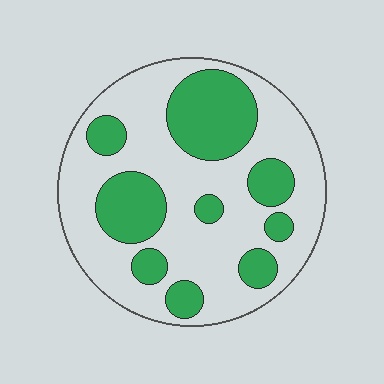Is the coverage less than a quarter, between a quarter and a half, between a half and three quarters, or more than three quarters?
Between a quarter and a half.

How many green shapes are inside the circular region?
9.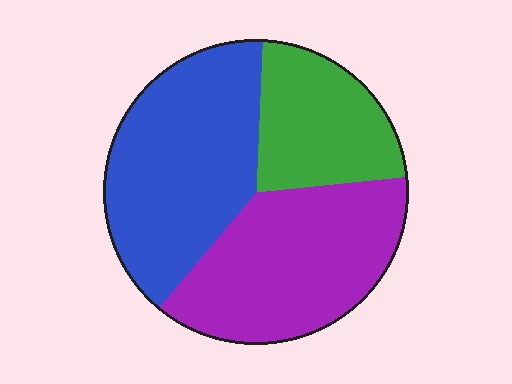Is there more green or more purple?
Purple.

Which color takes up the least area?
Green, at roughly 25%.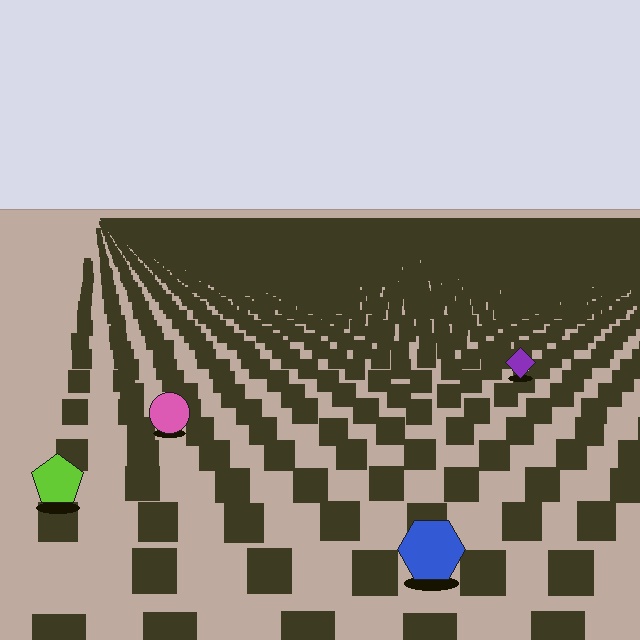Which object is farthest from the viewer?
The purple diamond is farthest from the viewer. It appears smaller and the ground texture around it is denser.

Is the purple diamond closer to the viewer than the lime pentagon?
No. The lime pentagon is closer — you can tell from the texture gradient: the ground texture is coarser near it.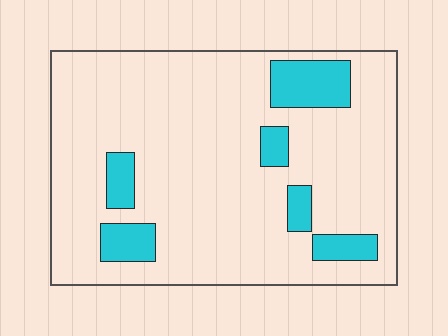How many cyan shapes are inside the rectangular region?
6.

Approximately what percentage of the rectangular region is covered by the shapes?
Approximately 15%.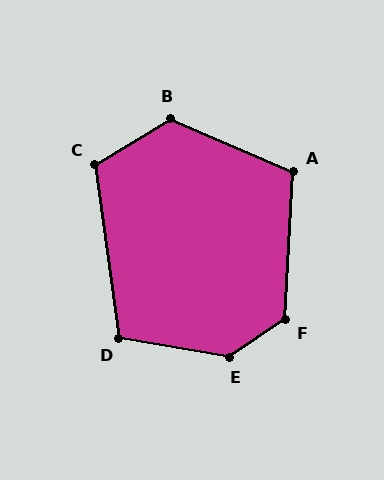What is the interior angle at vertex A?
Approximately 110 degrees (obtuse).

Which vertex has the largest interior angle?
E, at approximately 137 degrees.